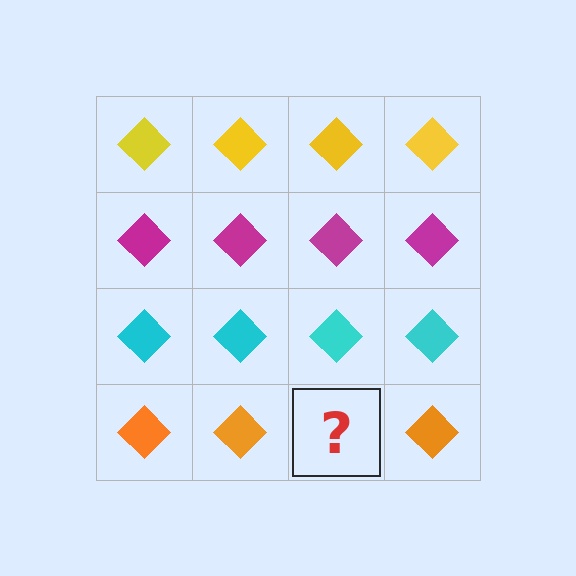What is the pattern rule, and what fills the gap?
The rule is that each row has a consistent color. The gap should be filled with an orange diamond.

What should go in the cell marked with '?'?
The missing cell should contain an orange diamond.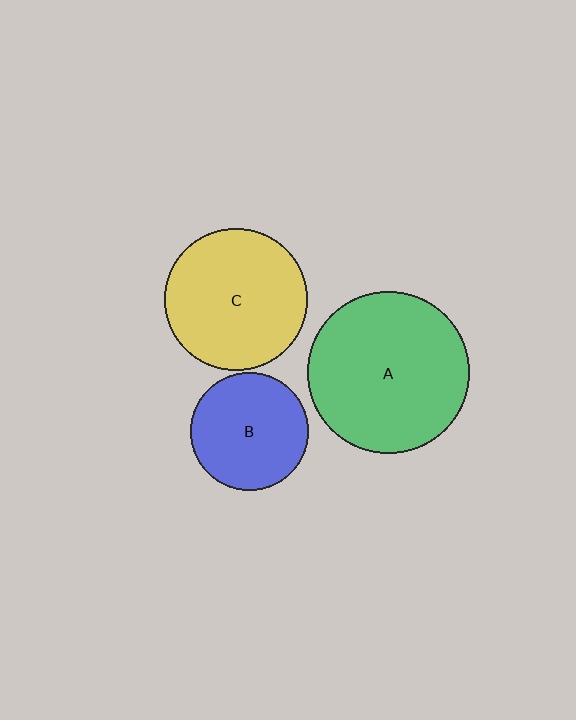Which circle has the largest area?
Circle A (green).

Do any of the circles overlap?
No, none of the circles overlap.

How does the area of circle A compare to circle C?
Approximately 1.3 times.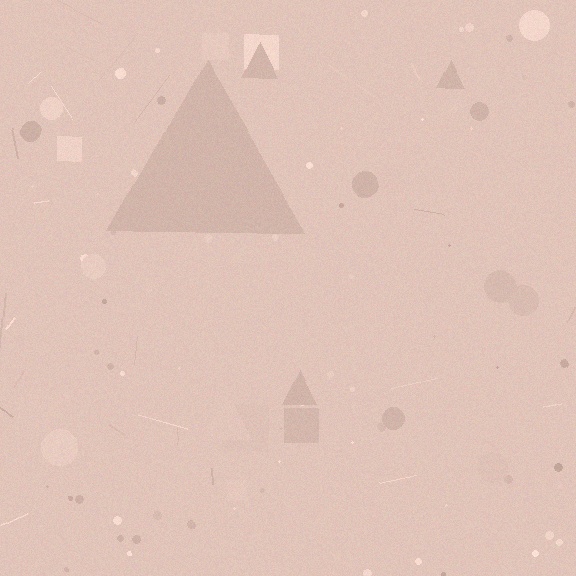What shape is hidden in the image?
A triangle is hidden in the image.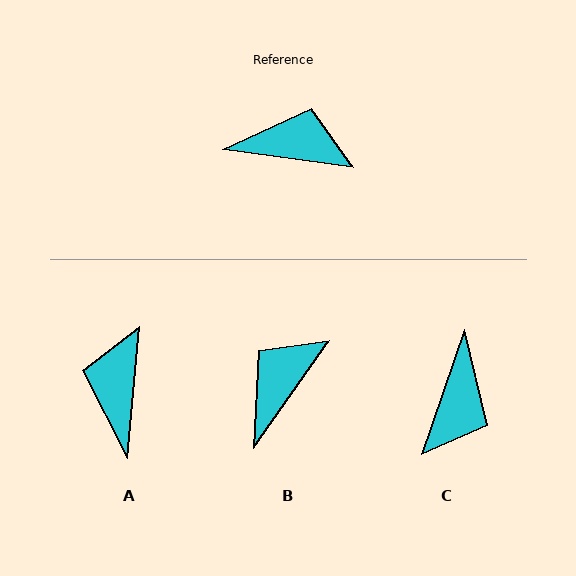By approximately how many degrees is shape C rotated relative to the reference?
Approximately 101 degrees clockwise.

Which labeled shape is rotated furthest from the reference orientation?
C, about 101 degrees away.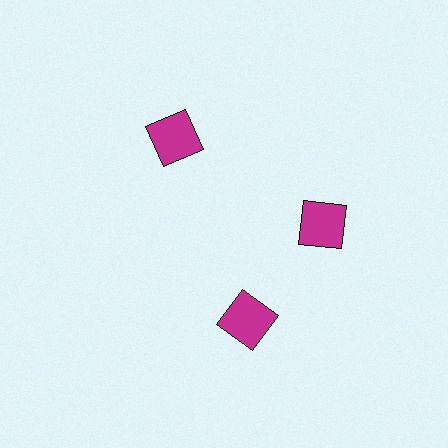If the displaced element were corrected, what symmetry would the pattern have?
It would have 3-fold rotational symmetry — the pattern would map onto itself every 120 degrees.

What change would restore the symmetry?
The symmetry would be restored by rotating it back into even spacing with its neighbors so that all 3 squares sit at equal angles and equal distance from the center.